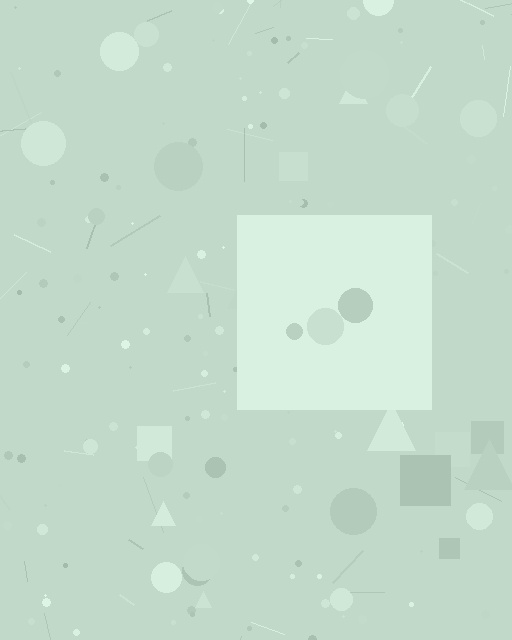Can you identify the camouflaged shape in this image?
The camouflaged shape is a square.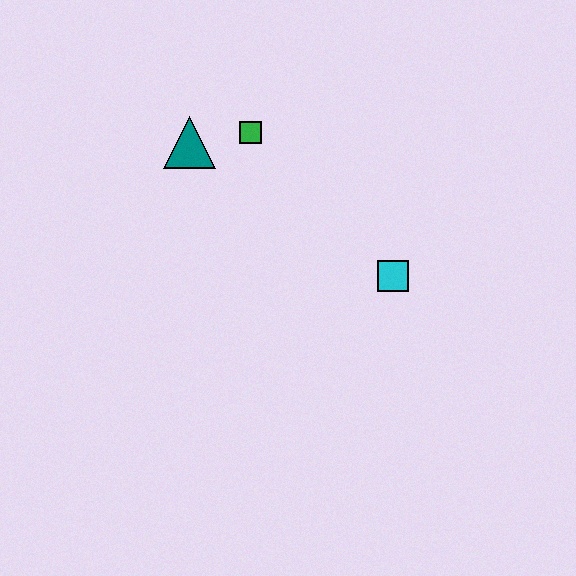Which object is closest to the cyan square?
The green square is closest to the cyan square.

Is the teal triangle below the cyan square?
No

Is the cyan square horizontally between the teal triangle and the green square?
No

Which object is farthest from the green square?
The cyan square is farthest from the green square.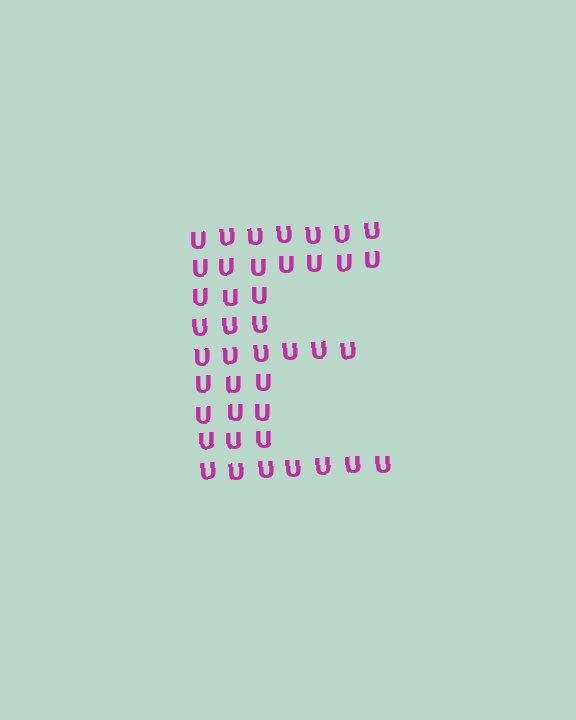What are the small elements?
The small elements are letter U's.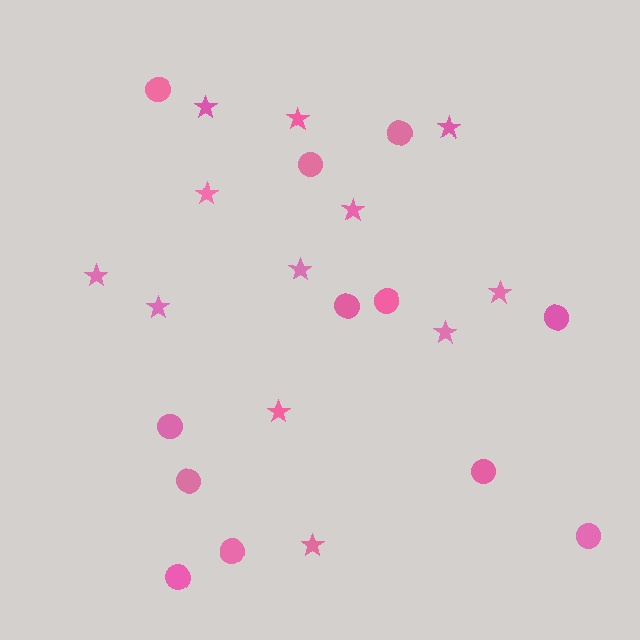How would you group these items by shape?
There are 2 groups: one group of stars (12) and one group of circles (12).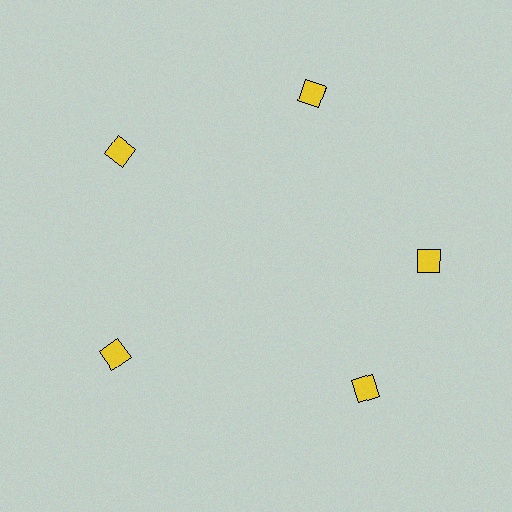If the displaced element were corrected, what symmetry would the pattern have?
It would have 5-fold rotational symmetry — the pattern would map onto itself every 72 degrees.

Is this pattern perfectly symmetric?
No. The 5 yellow diamonds are arranged in a ring, but one element near the 5 o'clock position is rotated out of alignment along the ring, breaking the 5-fold rotational symmetry.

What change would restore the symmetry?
The symmetry would be restored by rotating it back into even spacing with its neighbors so that all 5 diamonds sit at equal angles and equal distance from the center.